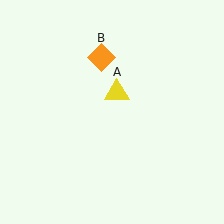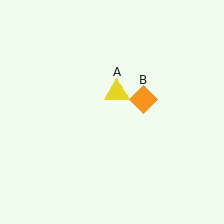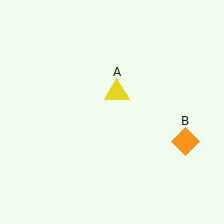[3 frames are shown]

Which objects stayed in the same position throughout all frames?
Yellow triangle (object A) remained stationary.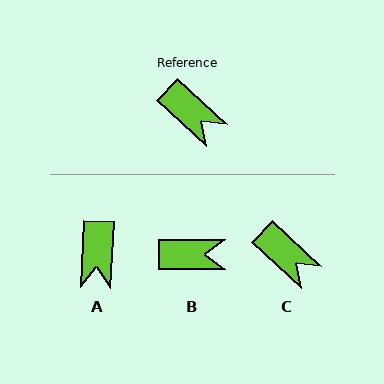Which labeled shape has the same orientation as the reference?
C.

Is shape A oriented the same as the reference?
No, it is off by about 50 degrees.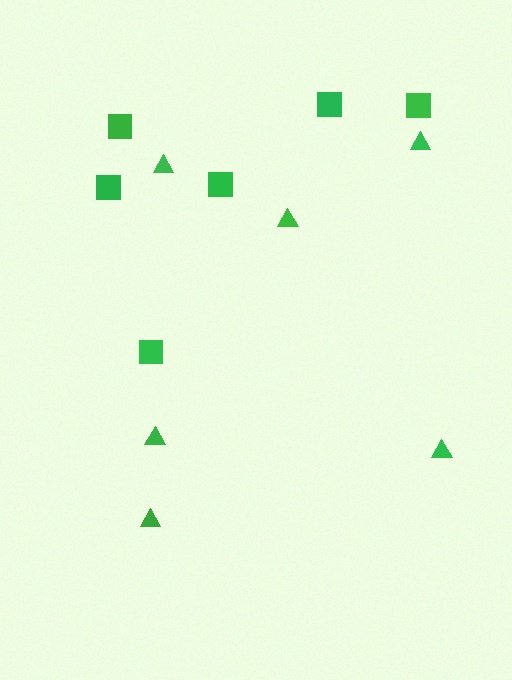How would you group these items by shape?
There are 2 groups: one group of squares (6) and one group of triangles (6).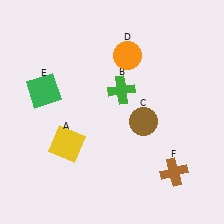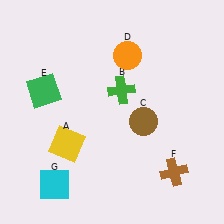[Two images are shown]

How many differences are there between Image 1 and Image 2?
There is 1 difference between the two images.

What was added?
A cyan square (G) was added in Image 2.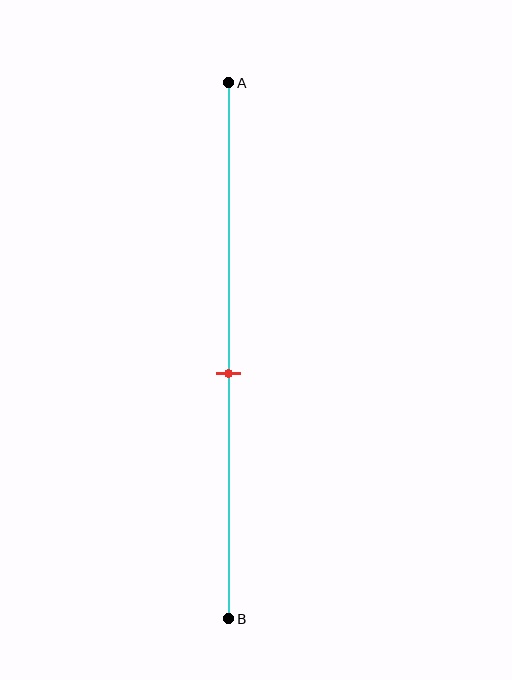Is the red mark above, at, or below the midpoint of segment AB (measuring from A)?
The red mark is below the midpoint of segment AB.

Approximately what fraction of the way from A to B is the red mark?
The red mark is approximately 55% of the way from A to B.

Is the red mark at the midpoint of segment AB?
No, the mark is at about 55% from A, not at the 50% midpoint.